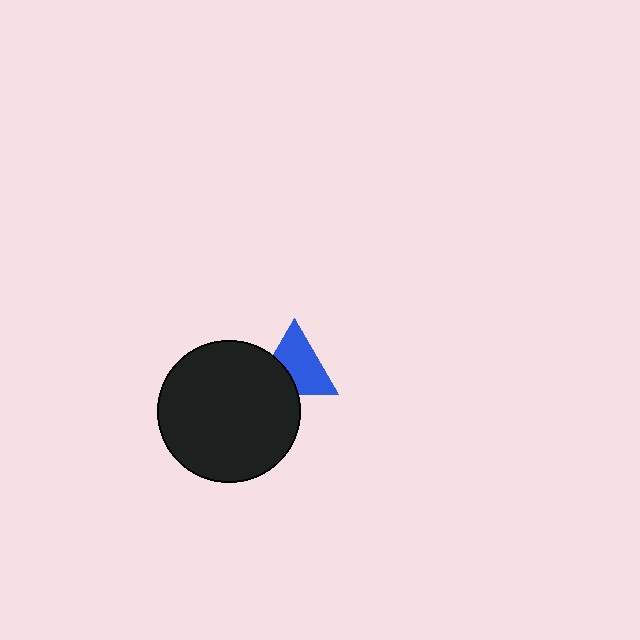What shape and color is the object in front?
The object in front is a black circle.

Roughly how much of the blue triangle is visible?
Most of it is visible (roughly 67%).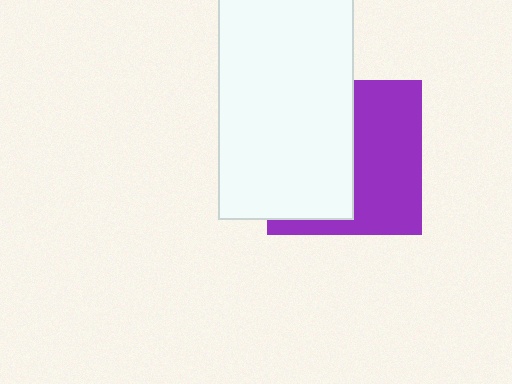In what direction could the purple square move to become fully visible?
The purple square could move right. That would shift it out from behind the white rectangle entirely.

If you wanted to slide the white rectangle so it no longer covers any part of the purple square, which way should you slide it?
Slide it left — that is the most direct way to separate the two shapes.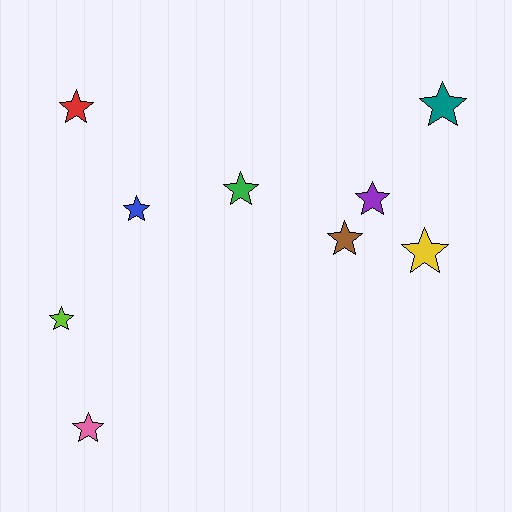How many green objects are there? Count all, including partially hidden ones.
There is 1 green object.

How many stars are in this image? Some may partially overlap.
There are 9 stars.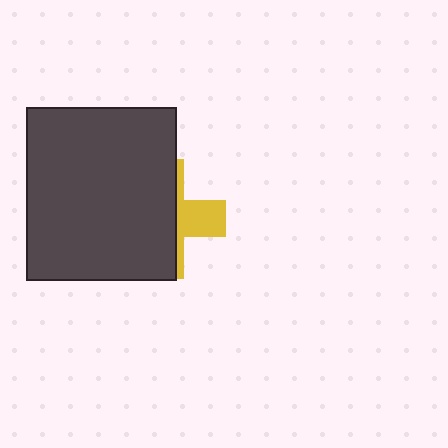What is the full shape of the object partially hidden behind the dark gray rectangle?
The partially hidden object is a yellow cross.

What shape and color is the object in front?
The object in front is a dark gray rectangle.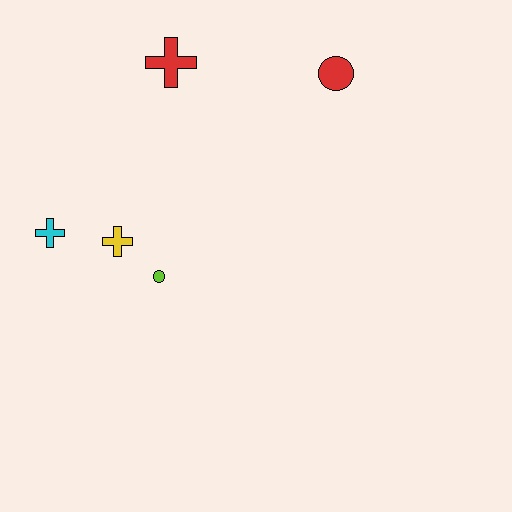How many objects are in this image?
There are 5 objects.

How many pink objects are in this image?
There are no pink objects.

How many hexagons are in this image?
There are no hexagons.